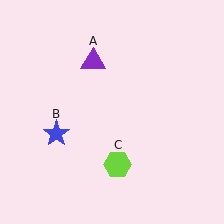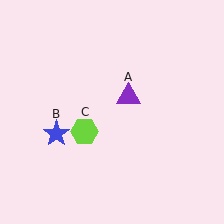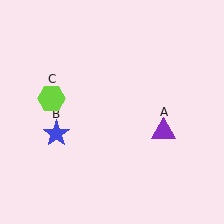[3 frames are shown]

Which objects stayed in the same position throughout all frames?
Blue star (object B) remained stationary.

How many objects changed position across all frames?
2 objects changed position: purple triangle (object A), lime hexagon (object C).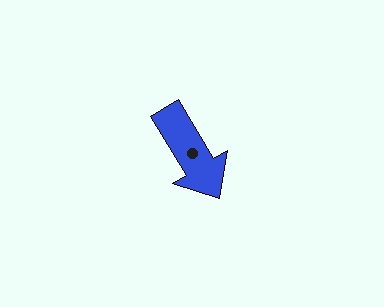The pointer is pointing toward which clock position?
Roughly 5 o'clock.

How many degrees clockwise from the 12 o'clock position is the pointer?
Approximately 149 degrees.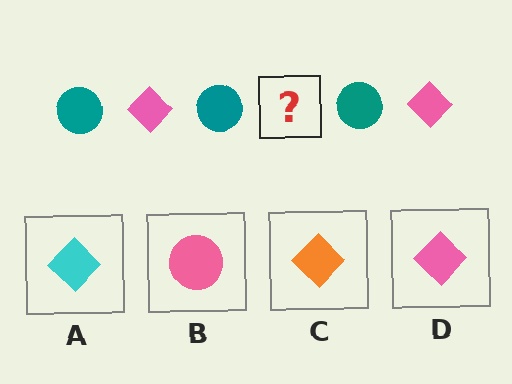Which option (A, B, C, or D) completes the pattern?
D.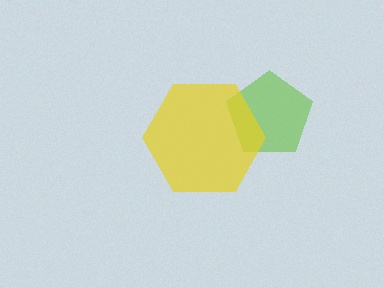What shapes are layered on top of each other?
The layered shapes are: a lime pentagon, a yellow hexagon.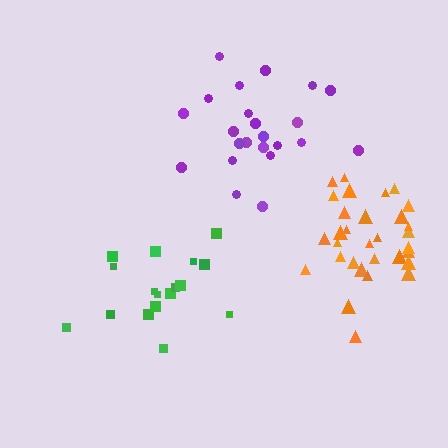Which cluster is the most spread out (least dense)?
Purple.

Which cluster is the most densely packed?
Orange.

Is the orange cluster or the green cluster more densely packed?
Orange.